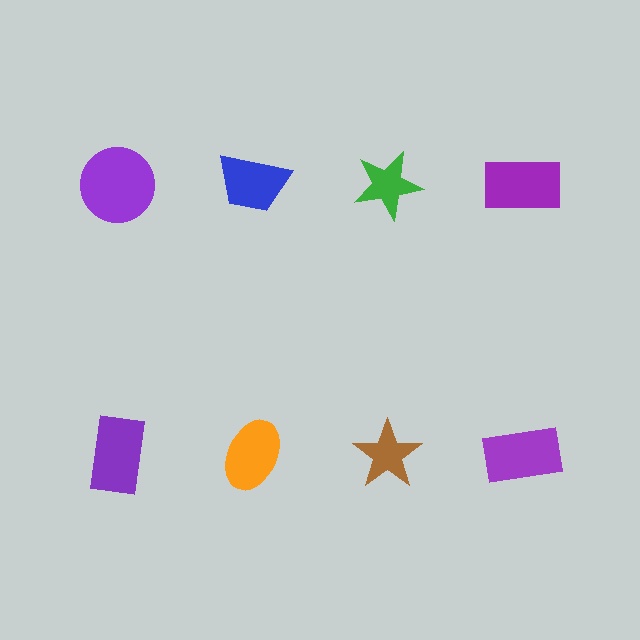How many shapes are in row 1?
4 shapes.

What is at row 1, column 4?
A purple rectangle.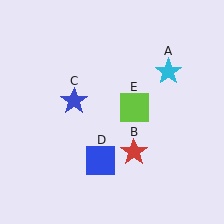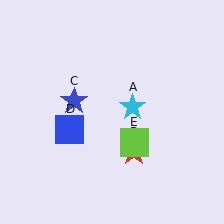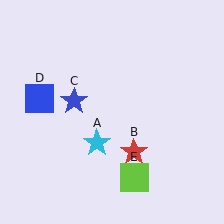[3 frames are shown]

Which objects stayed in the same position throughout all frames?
Red star (object B) and blue star (object C) remained stationary.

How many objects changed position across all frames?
3 objects changed position: cyan star (object A), blue square (object D), lime square (object E).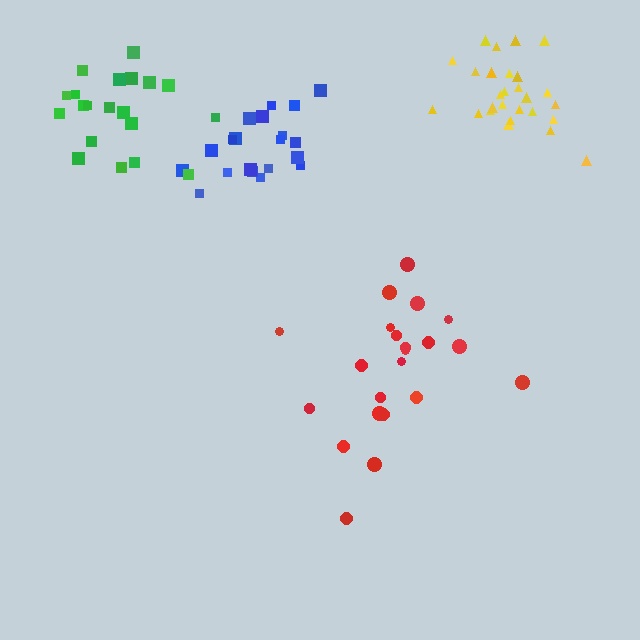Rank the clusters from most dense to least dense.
blue, yellow, green, red.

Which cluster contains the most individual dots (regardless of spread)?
Yellow (27).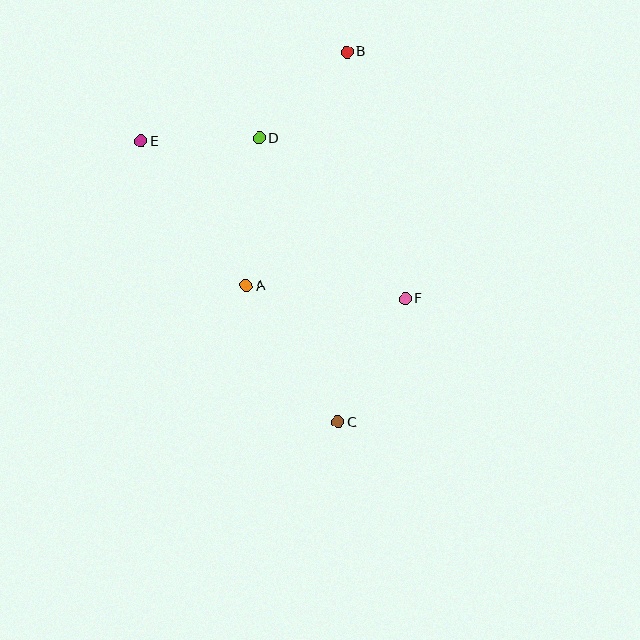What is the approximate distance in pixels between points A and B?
The distance between A and B is approximately 255 pixels.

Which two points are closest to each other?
Points D and E are closest to each other.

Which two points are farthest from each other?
Points B and C are farthest from each other.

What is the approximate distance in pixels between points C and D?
The distance between C and D is approximately 294 pixels.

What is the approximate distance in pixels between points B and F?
The distance between B and F is approximately 254 pixels.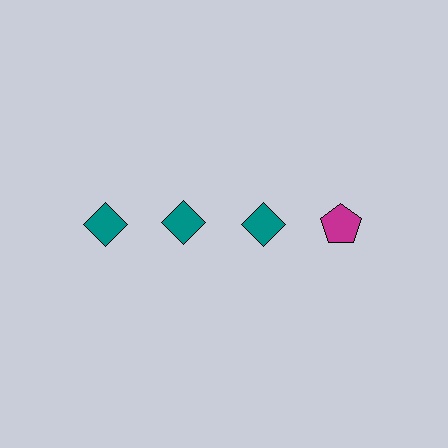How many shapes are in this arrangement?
There are 4 shapes arranged in a grid pattern.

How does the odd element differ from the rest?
It differs in both color (magenta instead of teal) and shape (pentagon instead of diamond).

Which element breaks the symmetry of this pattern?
The magenta pentagon in the top row, second from right column breaks the symmetry. All other shapes are teal diamonds.